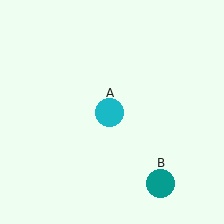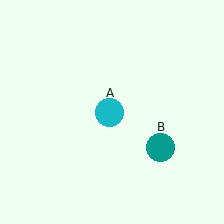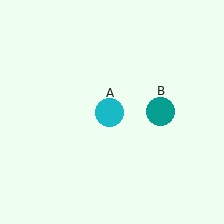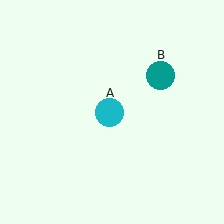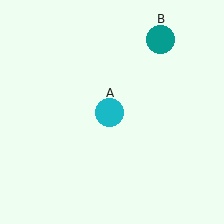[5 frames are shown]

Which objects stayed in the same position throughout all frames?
Cyan circle (object A) remained stationary.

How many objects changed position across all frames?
1 object changed position: teal circle (object B).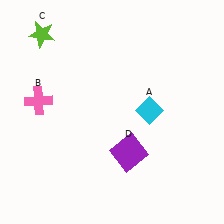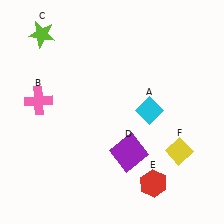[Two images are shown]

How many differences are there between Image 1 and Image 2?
There are 2 differences between the two images.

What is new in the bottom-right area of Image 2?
A yellow diamond (F) was added in the bottom-right area of Image 2.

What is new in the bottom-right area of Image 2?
A red hexagon (E) was added in the bottom-right area of Image 2.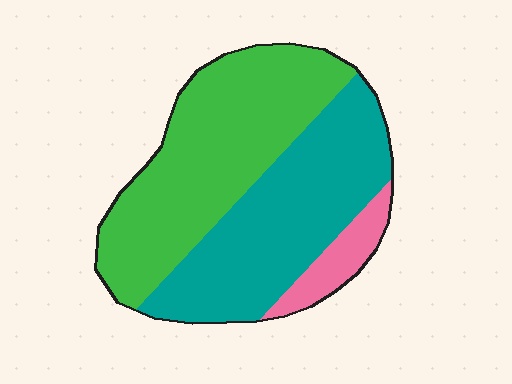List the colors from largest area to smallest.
From largest to smallest: green, teal, pink.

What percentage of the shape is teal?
Teal covers around 45% of the shape.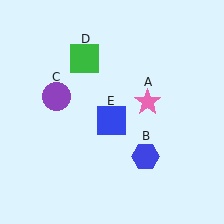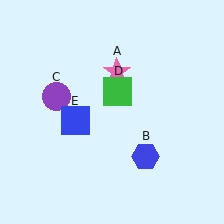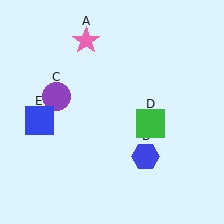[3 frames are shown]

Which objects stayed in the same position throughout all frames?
Blue hexagon (object B) and purple circle (object C) remained stationary.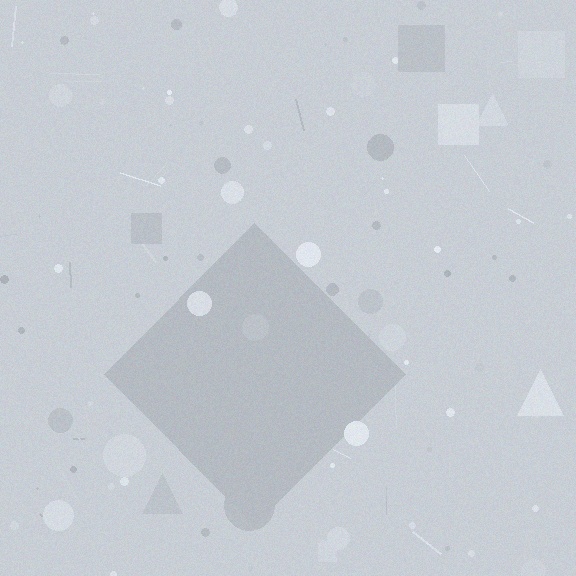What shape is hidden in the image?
A diamond is hidden in the image.